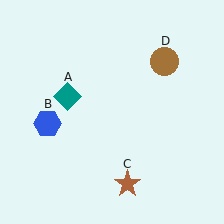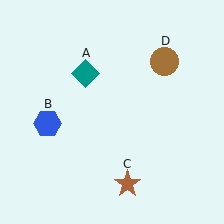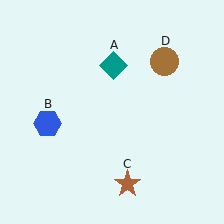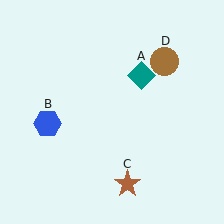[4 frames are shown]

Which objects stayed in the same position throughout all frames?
Blue hexagon (object B) and brown star (object C) and brown circle (object D) remained stationary.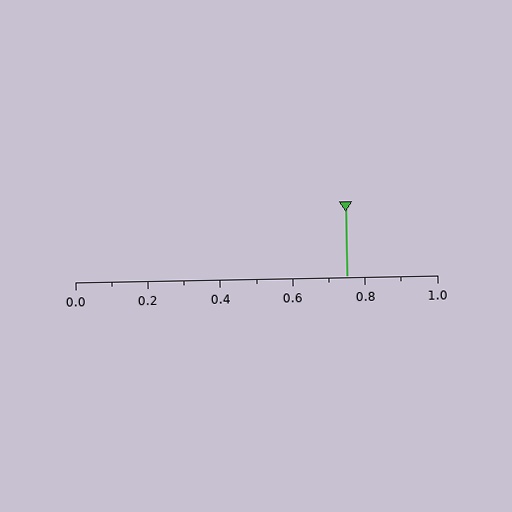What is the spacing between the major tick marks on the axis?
The major ticks are spaced 0.2 apart.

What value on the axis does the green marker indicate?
The marker indicates approximately 0.75.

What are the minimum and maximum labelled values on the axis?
The axis runs from 0.0 to 1.0.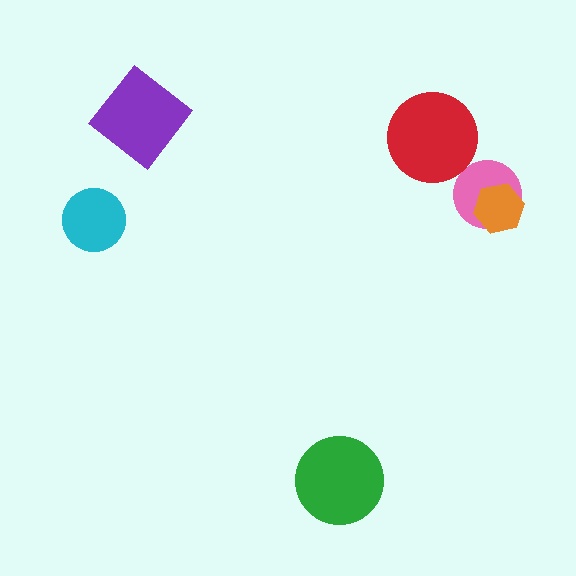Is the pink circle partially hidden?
Yes, it is partially covered by another shape.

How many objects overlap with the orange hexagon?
1 object overlaps with the orange hexagon.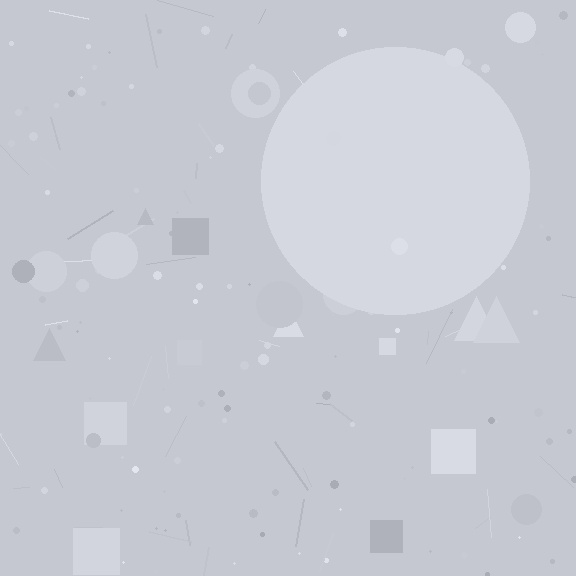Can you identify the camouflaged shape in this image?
The camouflaged shape is a circle.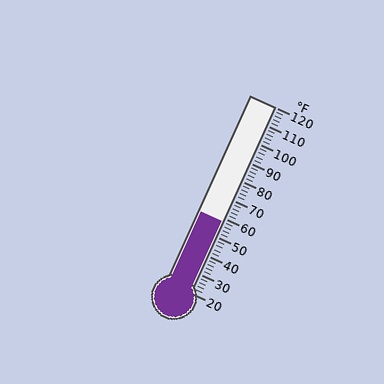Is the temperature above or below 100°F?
The temperature is below 100°F.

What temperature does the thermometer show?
The thermometer shows approximately 58°F.